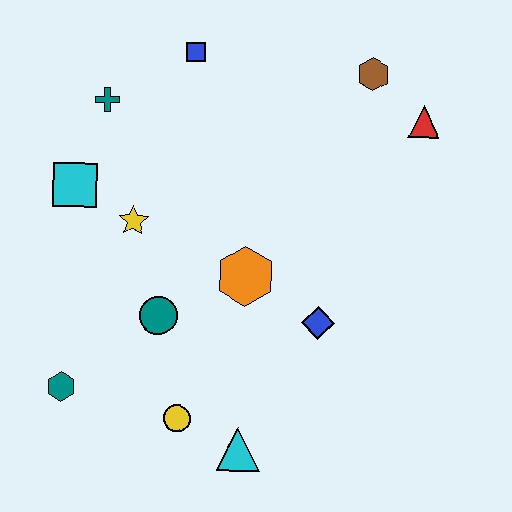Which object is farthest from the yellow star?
The red triangle is farthest from the yellow star.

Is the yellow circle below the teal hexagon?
Yes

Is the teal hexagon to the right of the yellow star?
No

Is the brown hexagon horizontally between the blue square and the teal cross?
No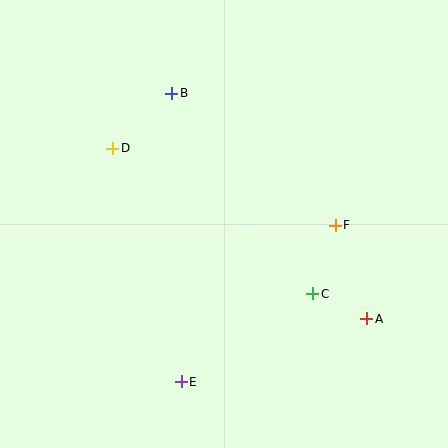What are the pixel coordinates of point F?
Point F is at (335, 225).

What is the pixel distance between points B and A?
The distance between B and A is 298 pixels.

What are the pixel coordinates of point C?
Point C is at (313, 294).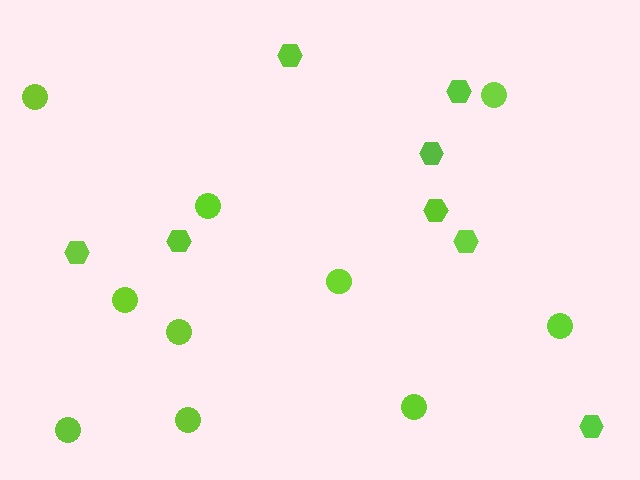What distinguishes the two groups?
There are 2 groups: one group of circles (10) and one group of hexagons (8).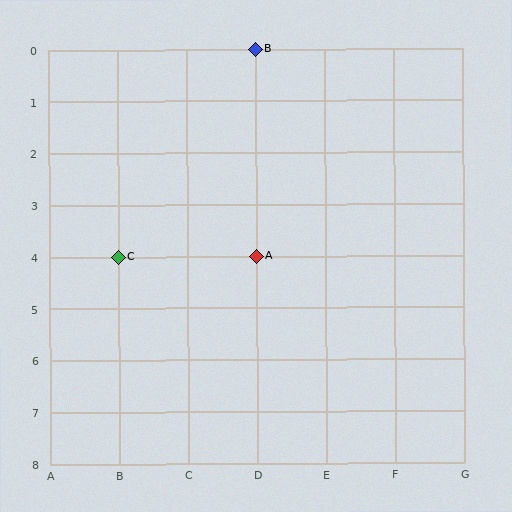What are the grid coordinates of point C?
Point C is at grid coordinates (B, 4).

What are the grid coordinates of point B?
Point B is at grid coordinates (D, 0).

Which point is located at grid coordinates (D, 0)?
Point B is at (D, 0).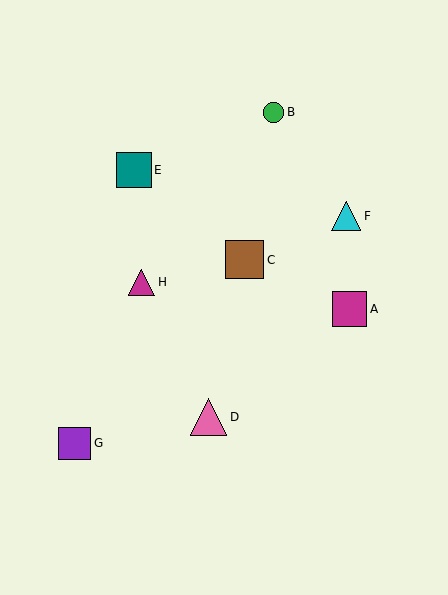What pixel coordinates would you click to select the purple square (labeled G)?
Click at (75, 443) to select the purple square G.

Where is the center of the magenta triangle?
The center of the magenta triangle is at (142, 282).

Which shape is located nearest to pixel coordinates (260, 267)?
The brown square (labeled C) at (245, 260) is nearest to that location.